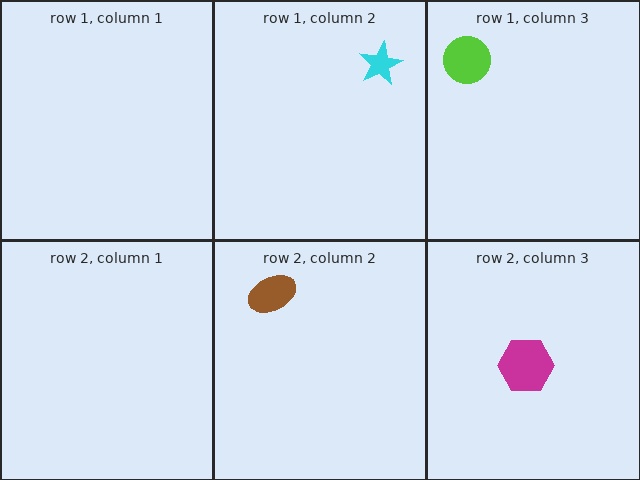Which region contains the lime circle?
The row 1, column 3 region.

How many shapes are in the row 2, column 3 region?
1.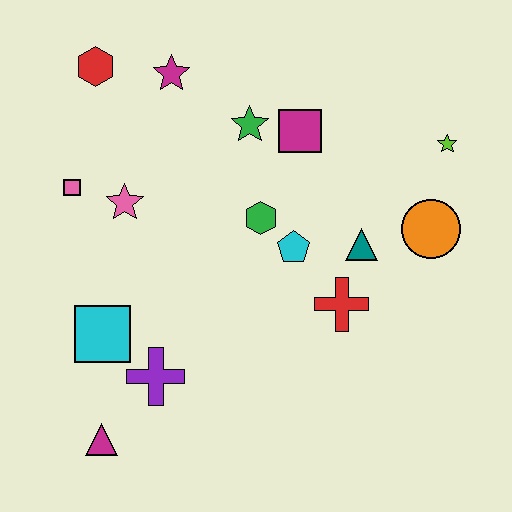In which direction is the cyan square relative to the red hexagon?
The cyan square is below the red hexagon.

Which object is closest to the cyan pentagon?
The green hexagon is closest to the cyan pentagon.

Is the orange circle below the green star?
Yes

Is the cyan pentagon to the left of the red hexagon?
No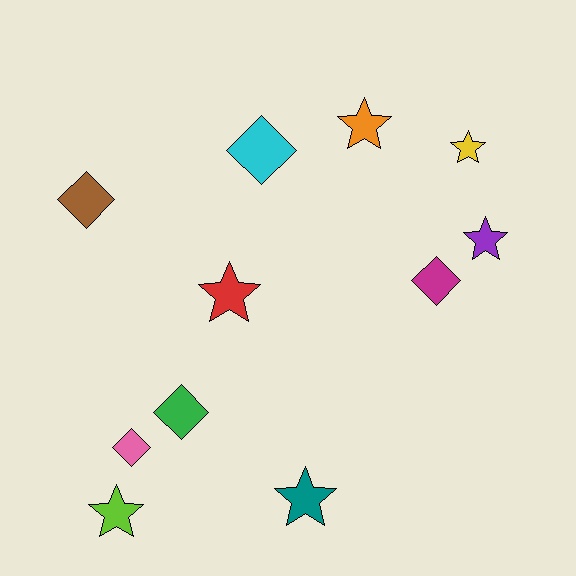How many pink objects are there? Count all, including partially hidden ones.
There is 1 pink object.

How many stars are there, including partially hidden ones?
There are 6 stars.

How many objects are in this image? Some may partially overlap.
There are 11 objects.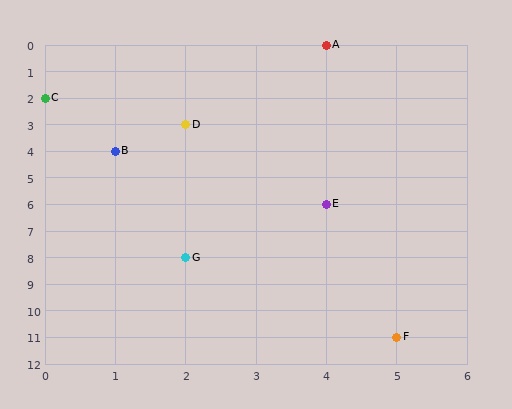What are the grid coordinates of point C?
Point C is at grid coordinates (0, 2).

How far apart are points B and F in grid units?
Points B and F are 4 columns and 7 rows apart (about 8.1 grid units diagonally).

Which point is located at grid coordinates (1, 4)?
Point B is at (1, 4).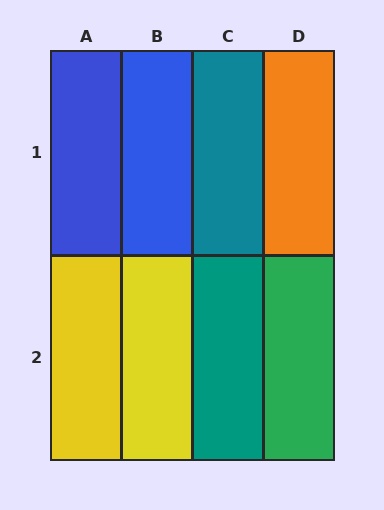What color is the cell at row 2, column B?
Yellow.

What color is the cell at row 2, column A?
Yellow.